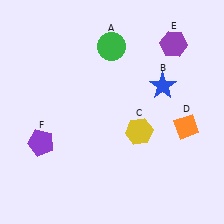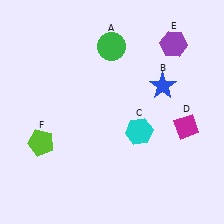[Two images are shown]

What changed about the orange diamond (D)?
In Image 1, D is orange. In Image 2, it changed to magenta.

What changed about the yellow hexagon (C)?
In Image 1, C is yellow. In Image 2, it changed to cyan.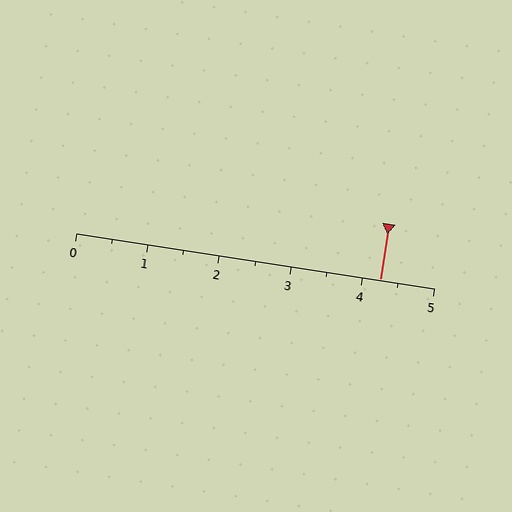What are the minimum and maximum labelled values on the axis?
The axis runs from 0 to 5.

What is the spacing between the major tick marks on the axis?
The major ticks are spaced 1 apart.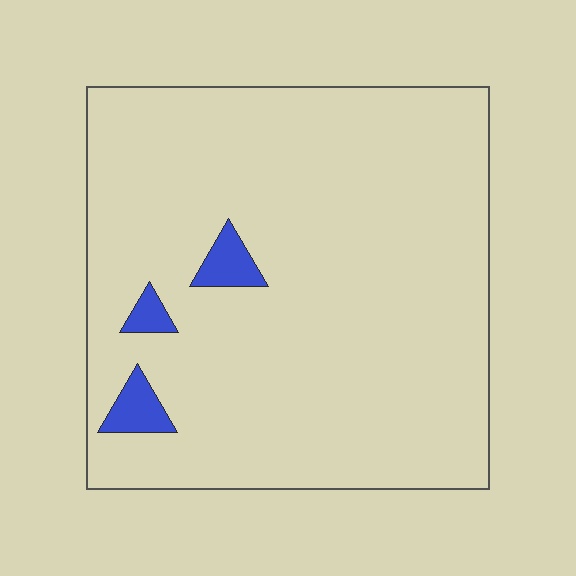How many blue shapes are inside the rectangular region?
3.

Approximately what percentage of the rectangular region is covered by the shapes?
Approximately 5%.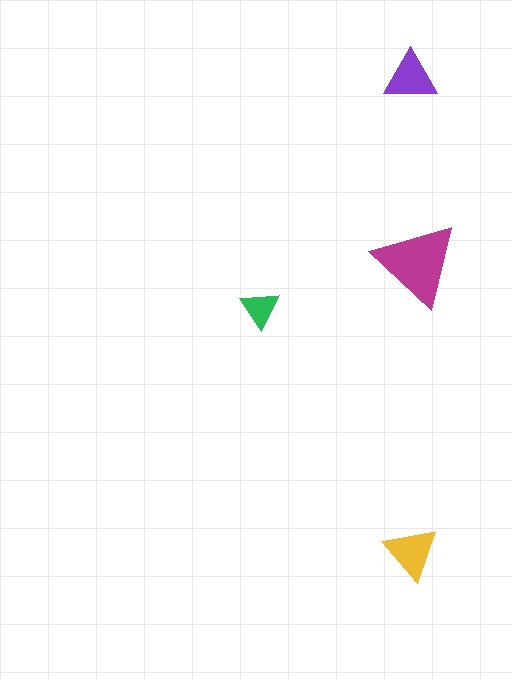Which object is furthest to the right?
The magenta triangle is rightmost.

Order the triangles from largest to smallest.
the magenta one, the yellow one, the purple one, the green one.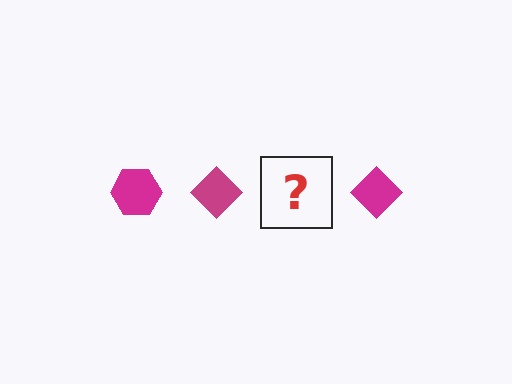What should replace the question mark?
The question mark should be replaced with a magenta hexagon.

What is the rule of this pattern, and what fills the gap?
The rule is that the pattern cycles through hexagon, diamond shapes in magenta. The gap should be filled with a magenta hexagon.